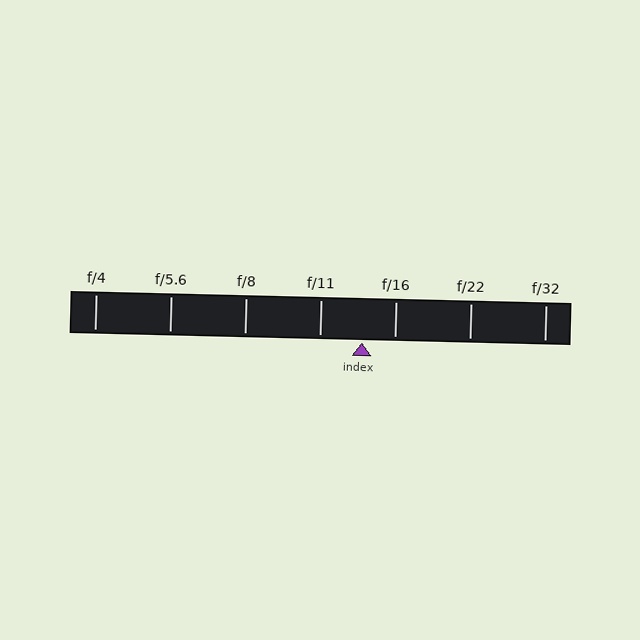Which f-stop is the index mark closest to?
The index mark is closest to f/16.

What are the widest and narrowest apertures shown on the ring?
The widest aperture shown is f/4 and the narrowest is f/32.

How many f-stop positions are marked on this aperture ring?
There are 7 f-stop positions marked.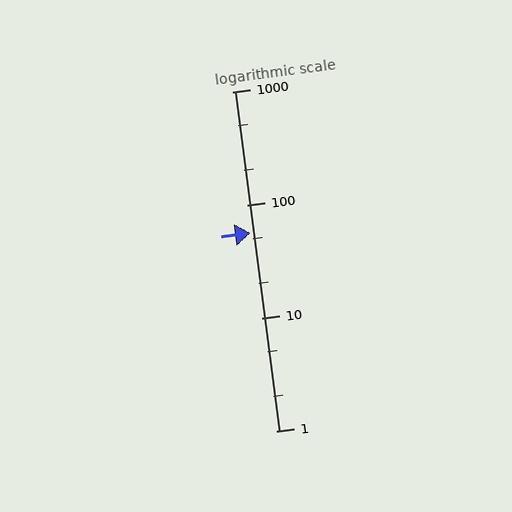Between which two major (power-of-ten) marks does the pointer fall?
The pointer is between 10 and 100.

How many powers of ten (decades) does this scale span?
The scale spans 3 decades, from 1 to 1000.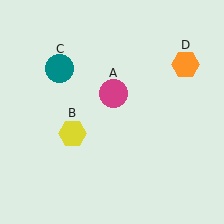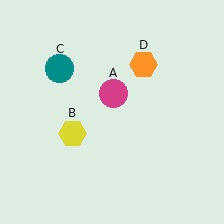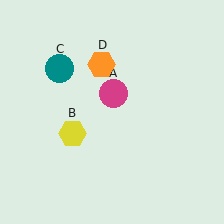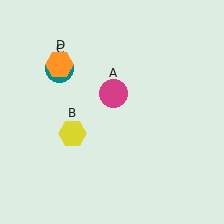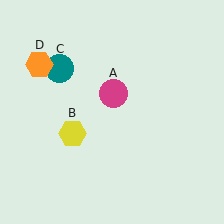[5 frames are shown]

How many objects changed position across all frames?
1 object changed position: orange hexagon (object D).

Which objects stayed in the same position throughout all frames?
Magenta circle (object A) and yellow hexagon (object B) and teal circle (object C) remained stationary.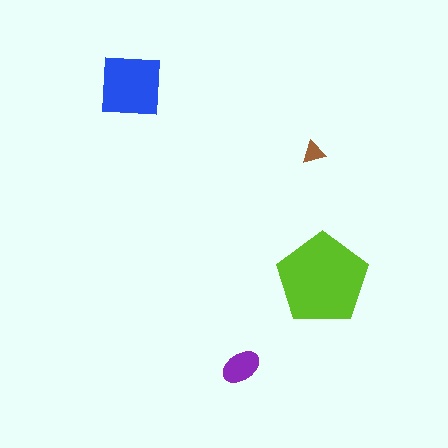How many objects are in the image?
There are 4 objects in the image.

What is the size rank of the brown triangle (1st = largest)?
4th.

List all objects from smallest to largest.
The brown triangle, the purple ellipse, the blue square, the lime pentagon.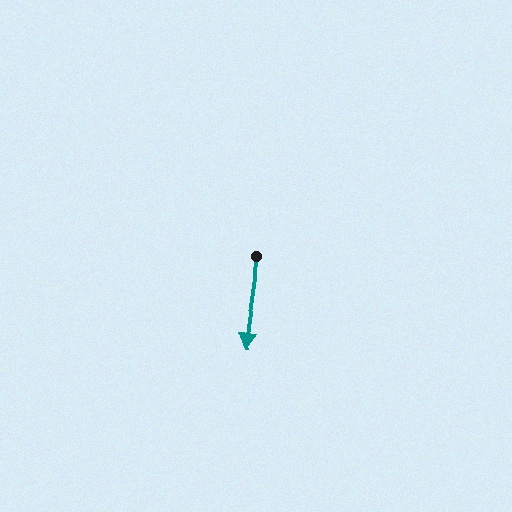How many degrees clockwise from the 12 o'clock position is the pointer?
Approximately 188 degrees.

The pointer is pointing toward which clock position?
Roughly 6 o'clock.